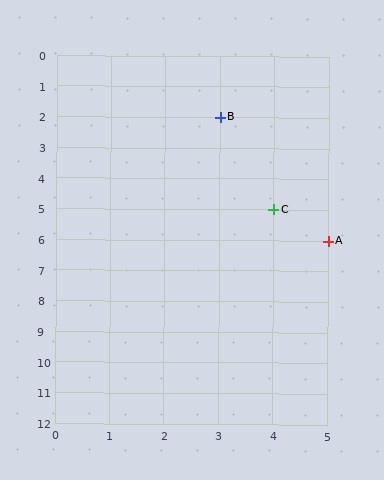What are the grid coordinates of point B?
Point B is at grid coordinates (3, 2).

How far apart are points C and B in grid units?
Points C and B are 1 column and 3 rows apart (about 3.2 grid units diagonally).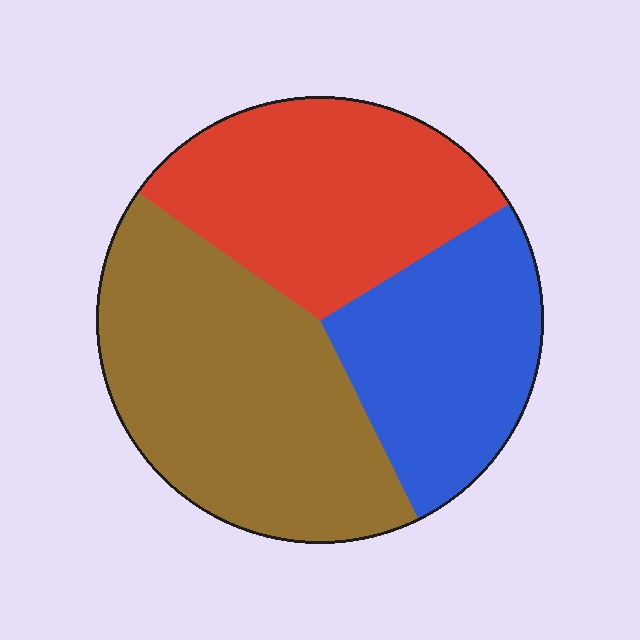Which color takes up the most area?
Brown, at roughly 40%.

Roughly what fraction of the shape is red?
Red covers about 30% of the shape.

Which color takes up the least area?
Blue, at roughly 25%.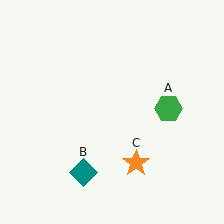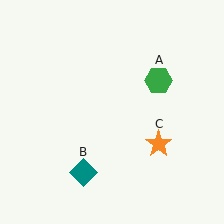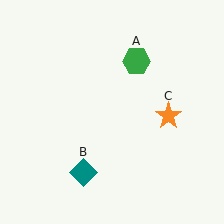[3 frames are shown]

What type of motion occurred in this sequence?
The green hexagon (object A), orange star (object C) rotated counterclockwise around the center of the scene.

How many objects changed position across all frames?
2 objects changed position: green hexagon (object A), orange star (object C).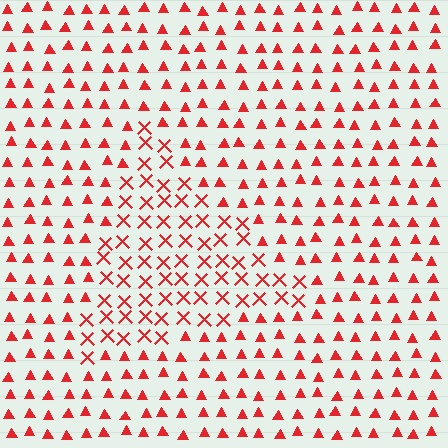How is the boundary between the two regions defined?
The boundary is defined by a change in element shape: X marks inside vs. triangles outside. All elements share the same color and spacing.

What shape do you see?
I see a triangle.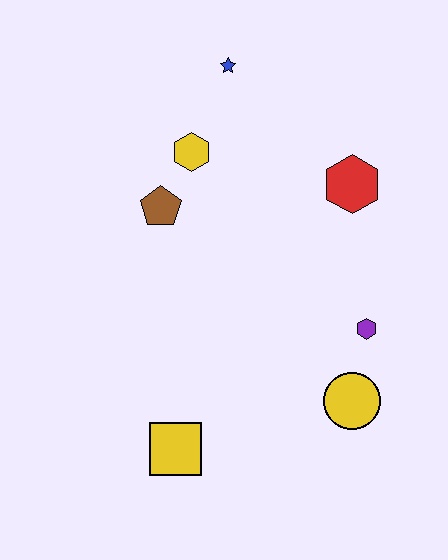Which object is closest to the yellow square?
The yellow circle is closest to the yellow square.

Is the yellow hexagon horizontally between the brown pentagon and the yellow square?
No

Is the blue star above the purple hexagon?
Yes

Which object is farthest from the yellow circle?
The blue star is farthest from the yellow circle.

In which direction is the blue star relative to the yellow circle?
The blue star is above the yellow circle.